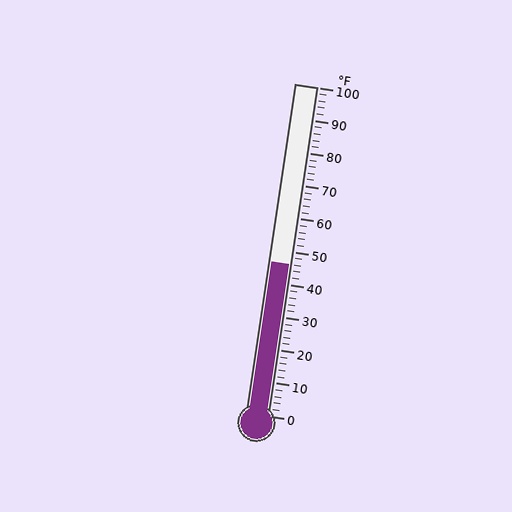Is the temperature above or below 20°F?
The temperature is above 20°F.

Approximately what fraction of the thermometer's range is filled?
The thermometer is filled to approximately 45% of its range.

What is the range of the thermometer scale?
The thermometer scale ranges from 0°F to 100°F.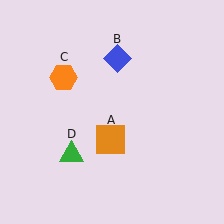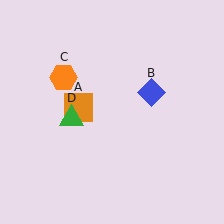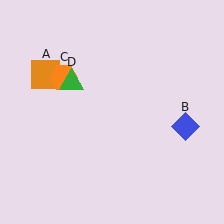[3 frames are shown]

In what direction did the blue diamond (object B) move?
The blue diamond (object B) moved down and to the right.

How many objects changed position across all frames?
3 objects changed position: orange square (object A), blue diamond (object B), green triangle (object D).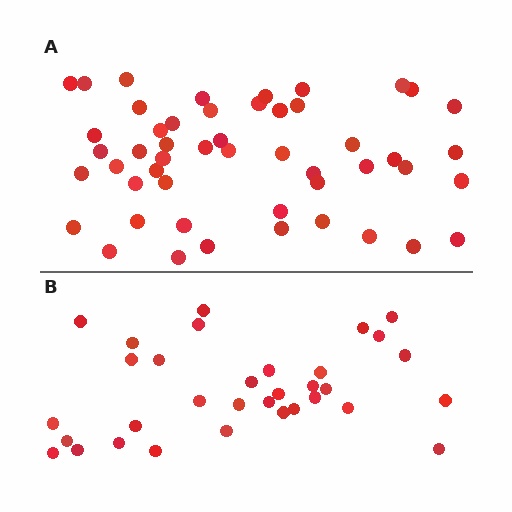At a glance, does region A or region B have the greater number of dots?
Region A (the top region) has more dots.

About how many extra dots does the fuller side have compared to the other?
Region A has approximately 15 more dots than region B.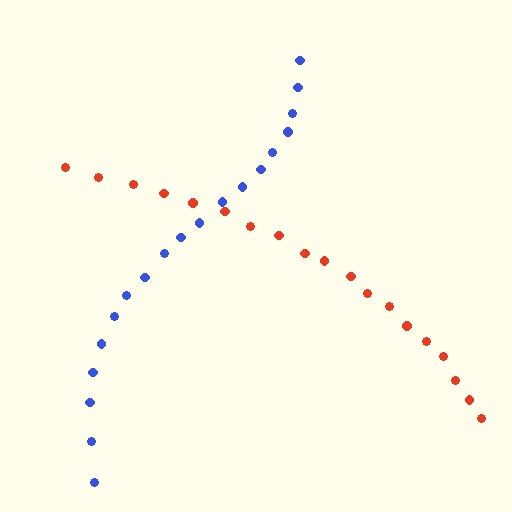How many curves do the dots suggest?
There are 2 distinct paths.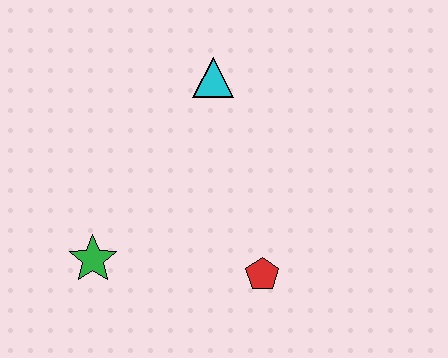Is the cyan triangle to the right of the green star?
Yes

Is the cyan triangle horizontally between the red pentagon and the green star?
Yes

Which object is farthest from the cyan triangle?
The green star is farthest from the cyan triangle.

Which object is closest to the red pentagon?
The green star is closest to the red pentagon.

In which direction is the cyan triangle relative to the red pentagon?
The cyan triangle is above the red pentagon.